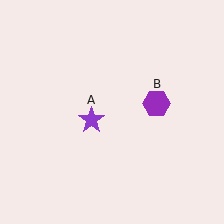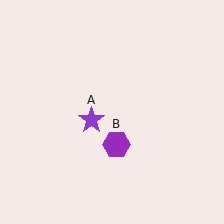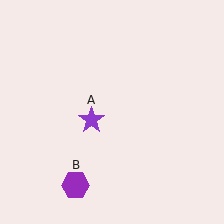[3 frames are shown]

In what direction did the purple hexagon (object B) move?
The purple hexagon (object B) moved down and to the left.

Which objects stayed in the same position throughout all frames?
Purple star (object A) remained stationary.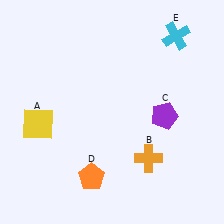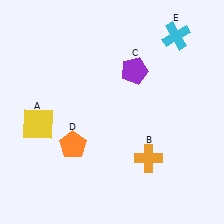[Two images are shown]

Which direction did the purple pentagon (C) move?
The purple pentagon (C) moved up.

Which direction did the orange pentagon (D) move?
The orange pentagon (D) moved up.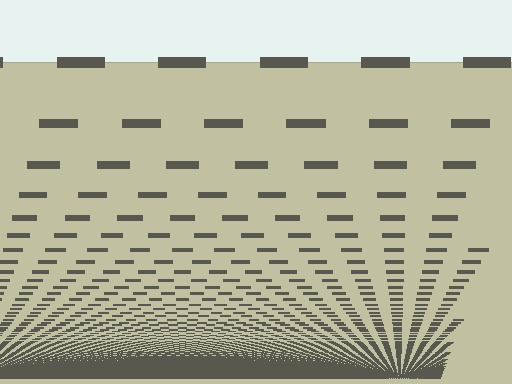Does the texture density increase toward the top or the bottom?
Density increases toward the bottom.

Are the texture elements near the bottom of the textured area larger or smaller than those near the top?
Smaller. The gradient is inverted — elements near the bottom are smaller and denser.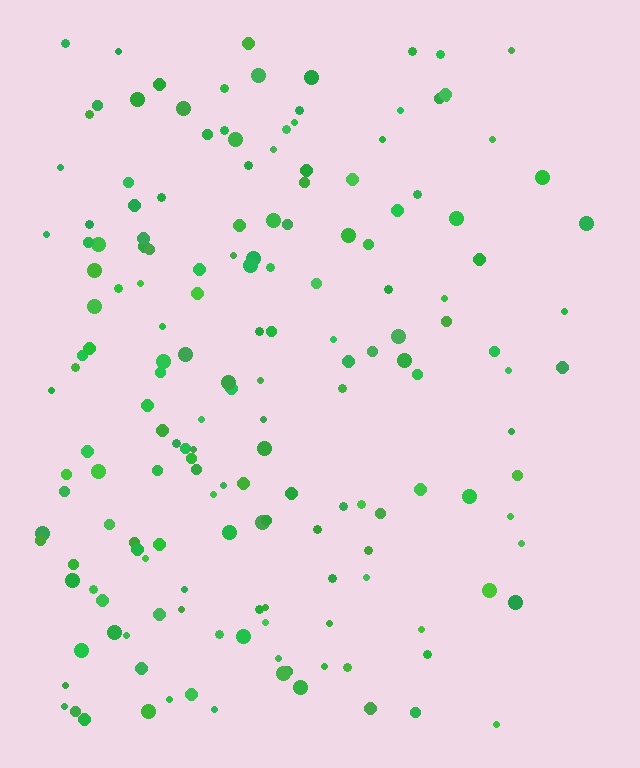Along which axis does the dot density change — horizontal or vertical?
Horizontal.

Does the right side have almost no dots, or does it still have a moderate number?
Still a moderate number, just noticeably fewer than the left.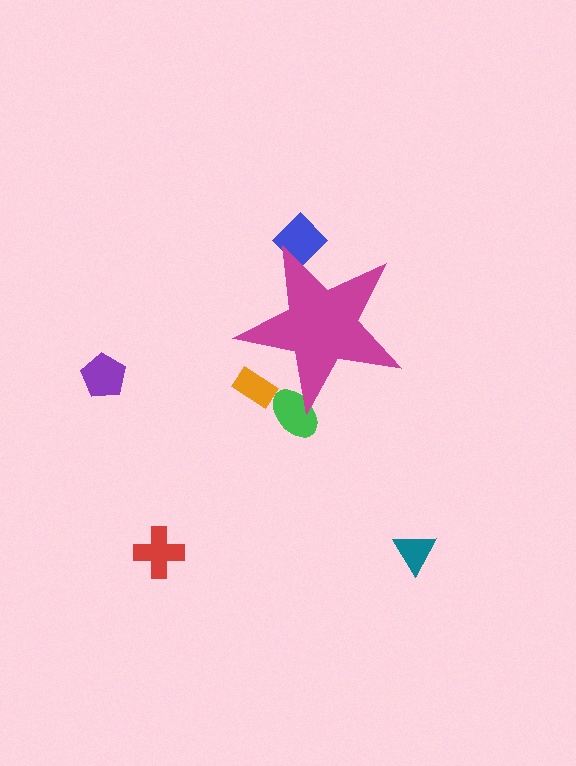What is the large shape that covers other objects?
A magenta star.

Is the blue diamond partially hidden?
Yes, the blue diamond is partially hidden behind the magenta star.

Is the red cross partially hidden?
No, the red cross is fully visible.